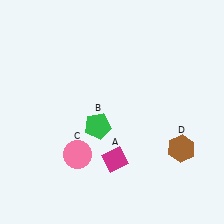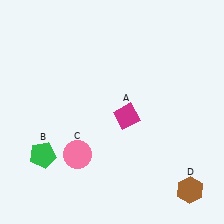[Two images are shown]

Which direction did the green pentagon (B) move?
The green pentagon (B) moved left.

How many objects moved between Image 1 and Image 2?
3 objects moved between the two images.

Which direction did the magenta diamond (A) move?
The magenta diamond (A) moved up.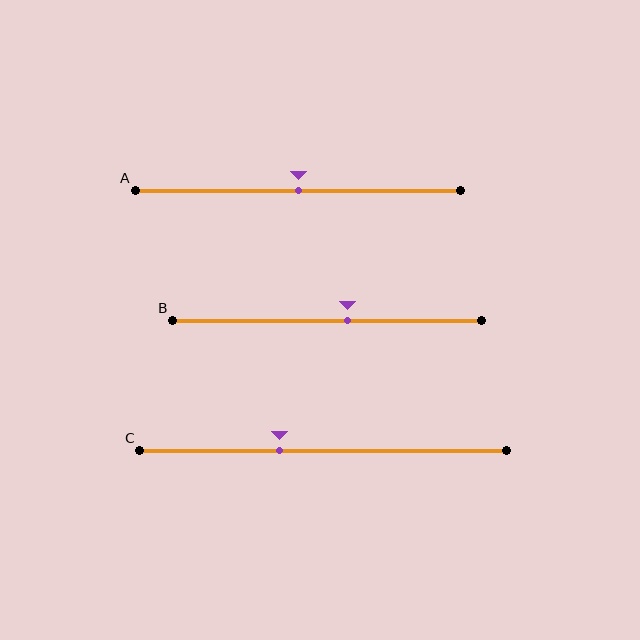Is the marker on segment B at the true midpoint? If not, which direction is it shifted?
No, the marker on segment B is shifted to the right by about 7% of the segment length.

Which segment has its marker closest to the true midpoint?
Segment A has its marker closest to the true midpoint.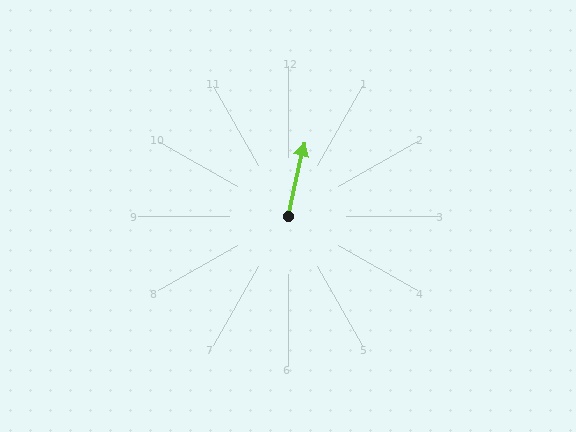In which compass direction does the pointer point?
North.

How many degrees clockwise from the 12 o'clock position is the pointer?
Approximately 12 degrees.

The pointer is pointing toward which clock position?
Roughly 12 o'clock.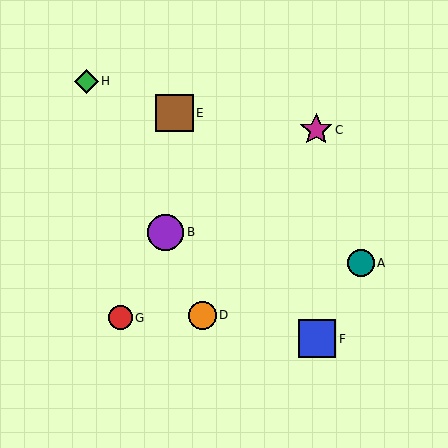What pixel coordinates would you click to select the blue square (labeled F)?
Click at (317, 339) to select the blue square F.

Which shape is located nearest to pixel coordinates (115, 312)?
The red circle (labeled G) at (120, 318) is nearest to that location.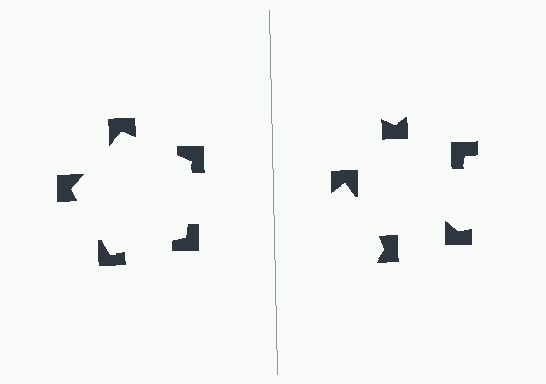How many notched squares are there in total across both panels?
10 — 5 on each side.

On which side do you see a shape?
An illusory pentagon appears on the left side. On the right side the wedge cuts are rotated, so no coherent shape forms.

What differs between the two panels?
The notched squares are positioned identically on both sides; only the wedge orientations differ. On the left they align to a pentagon; on the right they are misaligned.